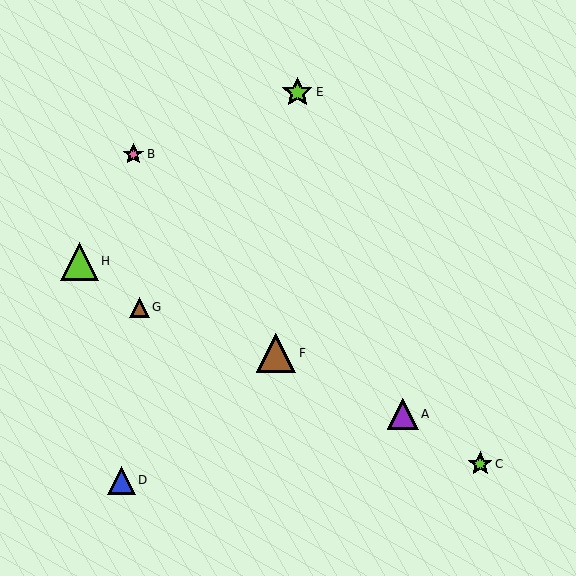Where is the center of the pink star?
The center of the pink star is at (133, 154).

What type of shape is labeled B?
Shape B is a pink star.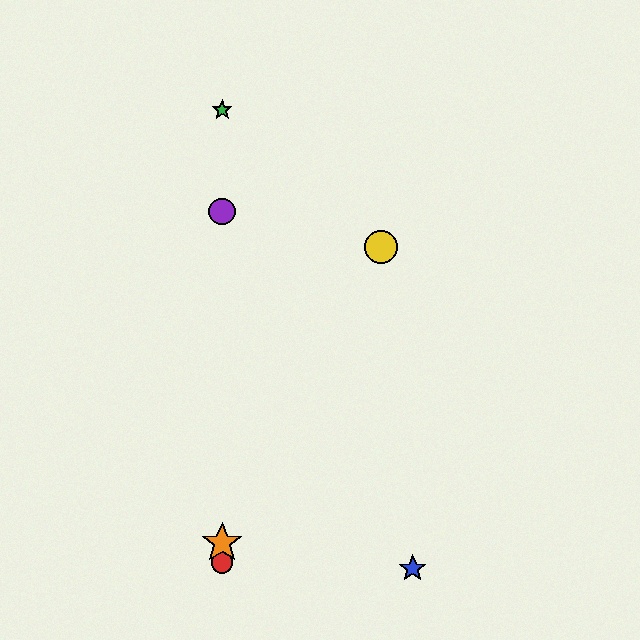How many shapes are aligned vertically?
4 shapes (the red circle, the green star, the purple circle, the orange star) are aligned vertically.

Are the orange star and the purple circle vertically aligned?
Yes, both are at x≈222.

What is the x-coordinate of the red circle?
The red circle is at x≈222.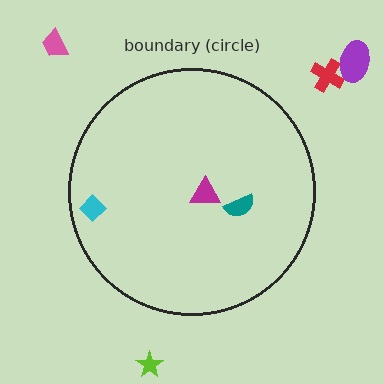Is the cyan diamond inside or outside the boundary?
Inside.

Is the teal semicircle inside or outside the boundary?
Inside.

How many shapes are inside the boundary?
3 inside, 4 outside.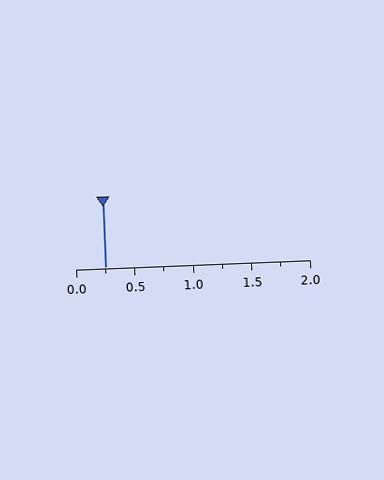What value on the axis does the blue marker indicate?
The marker indicates approximately 0.25.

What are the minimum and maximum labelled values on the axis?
The axis runs from 0.0 to 2.0.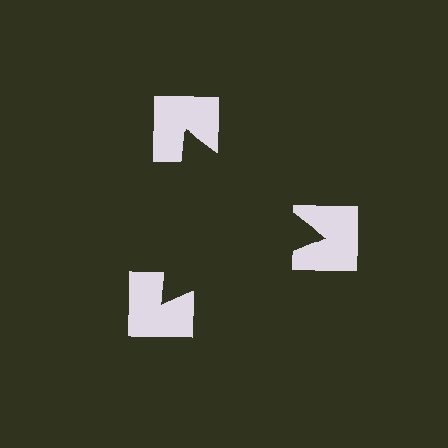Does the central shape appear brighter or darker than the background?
It typically appears slightly darker than the background, even though no actual brightness change is drawn.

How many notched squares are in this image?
There are 3 — one at each vertex of the illusory triangle.